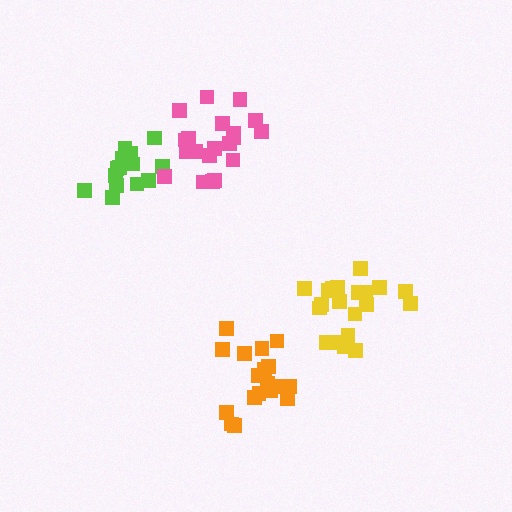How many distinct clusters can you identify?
There are 4 distinct clusters.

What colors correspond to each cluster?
The clusters are colored: yellow, lime, orange, pink.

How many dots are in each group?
Group 1: 20 dots, Group 2: 15 dots, Group 3: 18 dots, Group 4: 20 dots (73 total).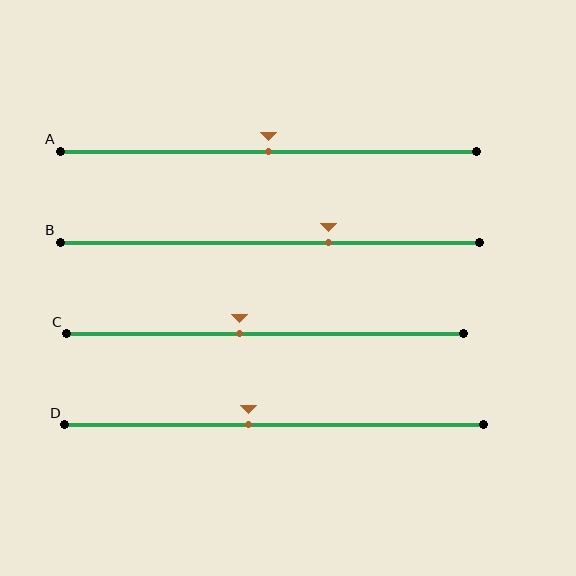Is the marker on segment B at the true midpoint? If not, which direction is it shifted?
No, the marker on segment B is shifted to the right by about 14% of the segment length.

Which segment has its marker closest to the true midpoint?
Segment A has its marker closest to the true midpoint.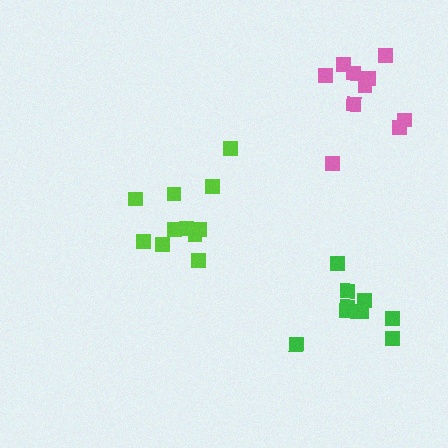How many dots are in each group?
Group 1: 11 dots, Group 2: 9 dots, Group 3: 10 dots (30 total).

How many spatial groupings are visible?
There are 3 spatial groupings.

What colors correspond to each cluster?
The clusters are colored: lime, green, pink.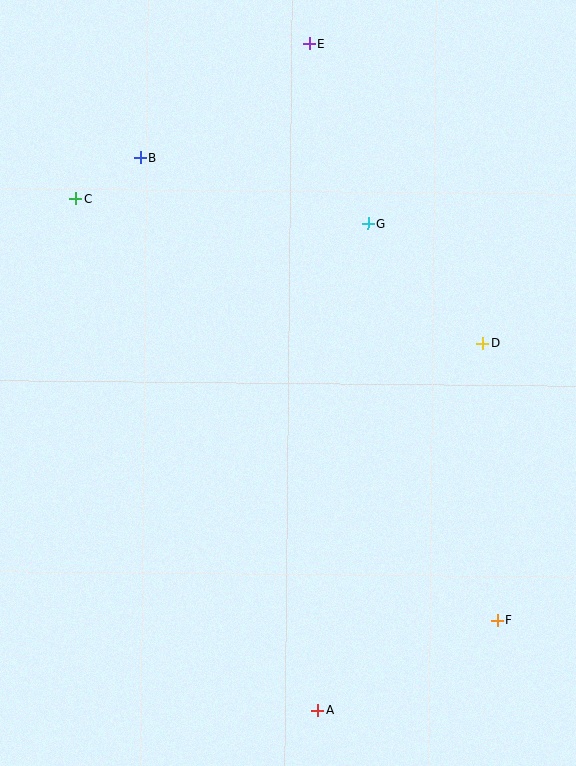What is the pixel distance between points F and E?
The distance between F and E is 606 pixels.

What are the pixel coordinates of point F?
Point F is at (497, 620).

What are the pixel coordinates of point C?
Point C is at (76, 198).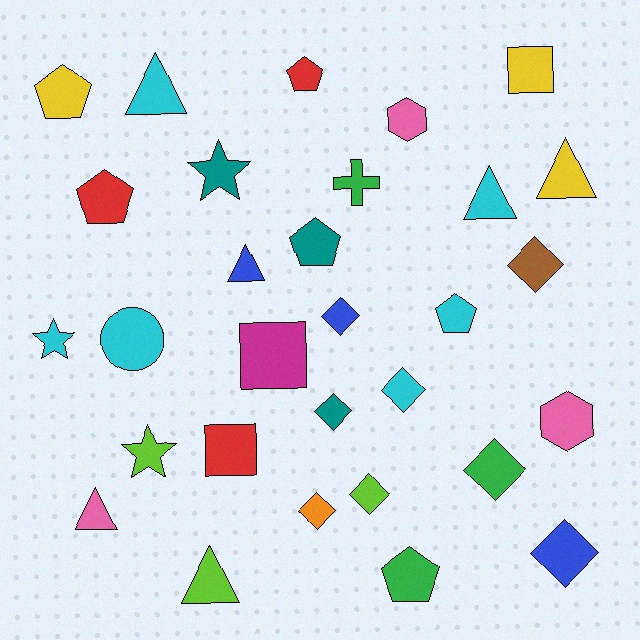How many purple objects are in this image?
There are no purple objects.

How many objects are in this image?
There are 30 objects.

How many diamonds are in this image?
There are 8 diamonds.